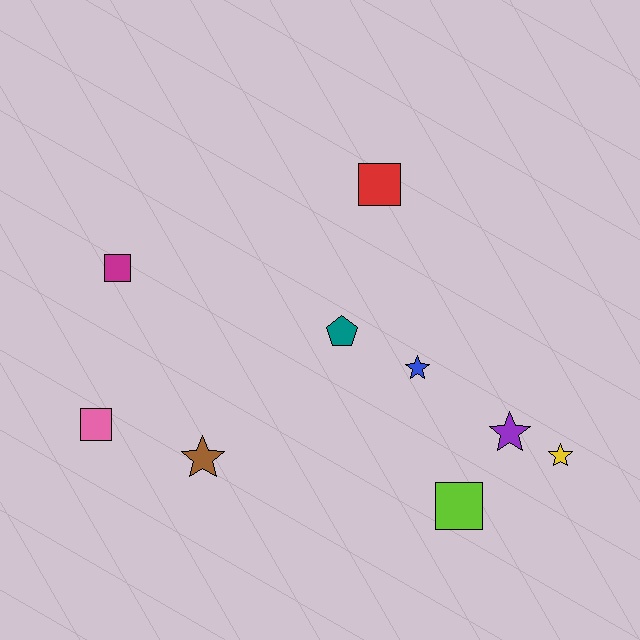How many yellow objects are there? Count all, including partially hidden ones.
There is 1 yellow object.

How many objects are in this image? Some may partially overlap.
There are 9 objects.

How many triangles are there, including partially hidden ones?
There are no triangles.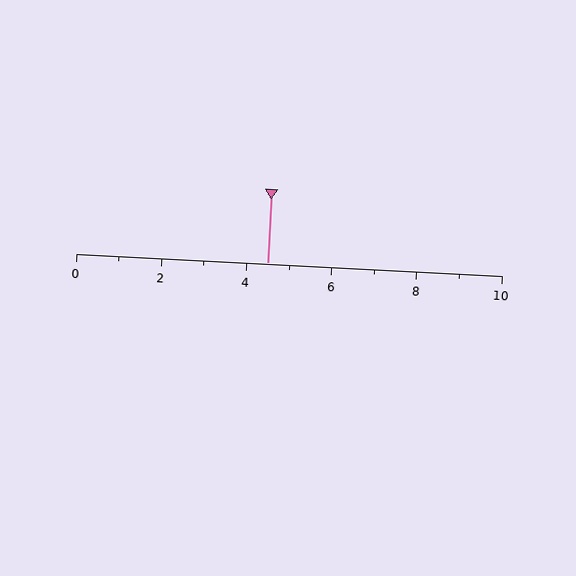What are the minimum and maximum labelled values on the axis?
The axis runs from 0 to 10.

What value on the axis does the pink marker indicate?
The marker indicates approximately 4.5.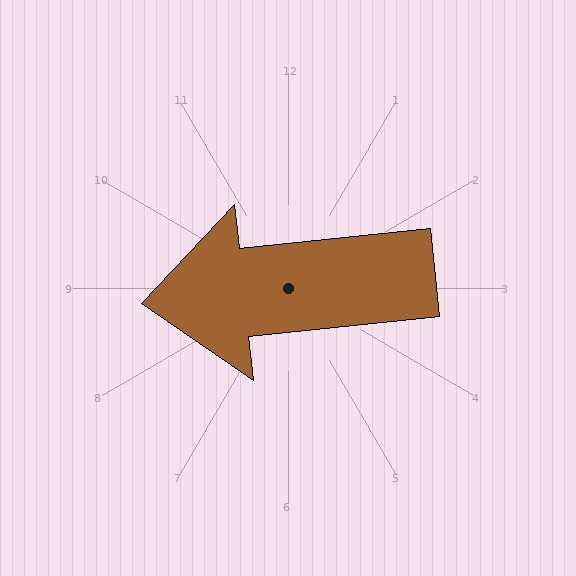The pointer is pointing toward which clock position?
Roughly 9 o'clock.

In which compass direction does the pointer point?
West.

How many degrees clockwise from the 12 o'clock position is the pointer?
Approximately 264 degrees.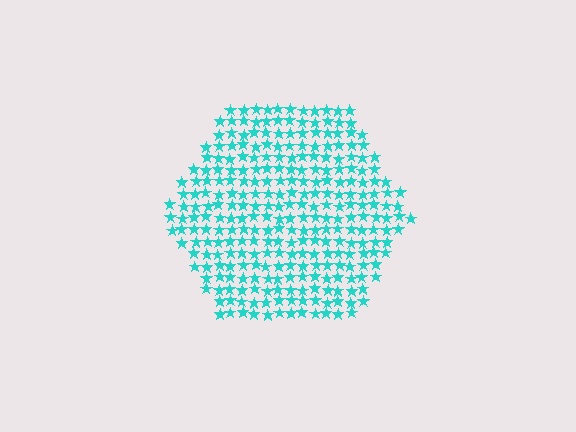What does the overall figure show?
The overall figure shows a hexagon.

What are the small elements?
The small elements are stars.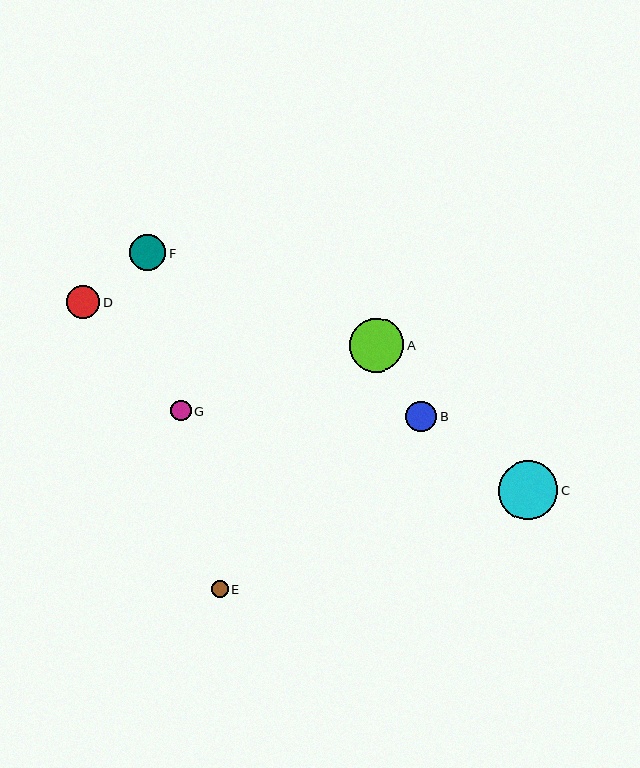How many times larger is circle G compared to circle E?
Circle G is approximately 1.3 times the size of circle E.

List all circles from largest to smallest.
From largest to smallest: C, A, F, D, B, G, E.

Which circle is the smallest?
Circle E is the smallest with a size of approximately 16 pixels.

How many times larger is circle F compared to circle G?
Circle F is approximately 1.8 times the size of circle G.